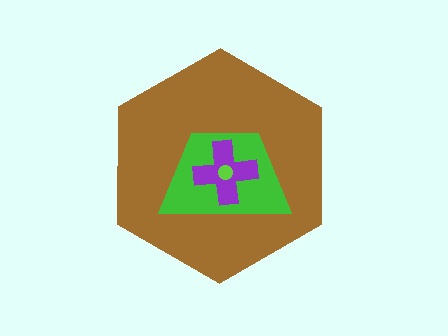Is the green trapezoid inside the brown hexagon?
Yes.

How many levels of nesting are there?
4.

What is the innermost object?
The lime circle.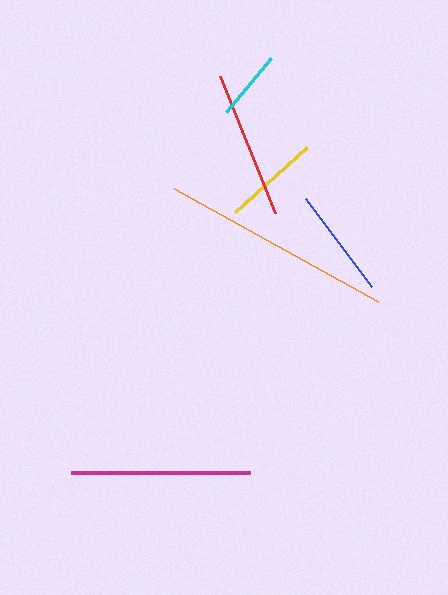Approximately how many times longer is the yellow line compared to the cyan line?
The yellow line is approximately 1.4 times the length of the cyan line.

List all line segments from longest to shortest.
From longest to shortest: orange, magenta, red, blue, yellow, cyan.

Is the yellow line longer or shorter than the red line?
The red line is longer than the yellow line.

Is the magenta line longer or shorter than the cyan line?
The magenta line is longer than the cyan line.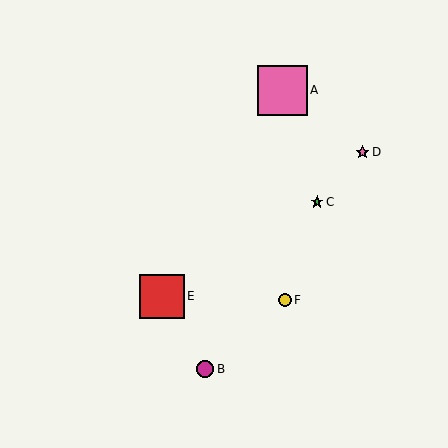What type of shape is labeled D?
Shape D is a pink star.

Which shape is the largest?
The pink square (labeled A) is the largest.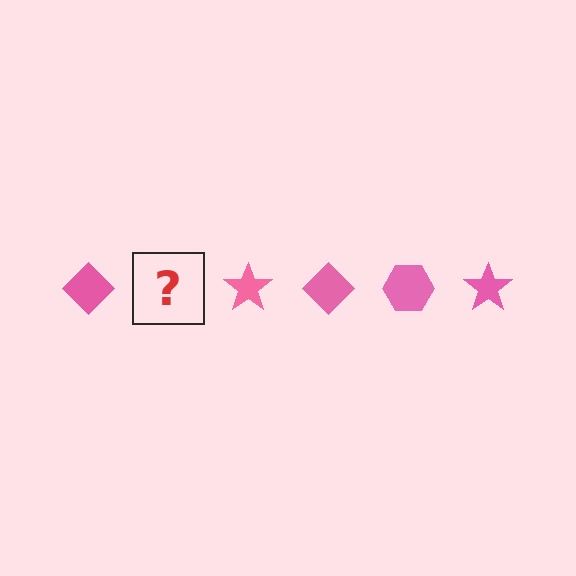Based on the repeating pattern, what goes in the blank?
The blank should be a pink hexagon.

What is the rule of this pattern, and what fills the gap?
The rule is that the pattern cycles through diamond, hexagon, star shapes in pink. The gap should be filled with a pink hexagon.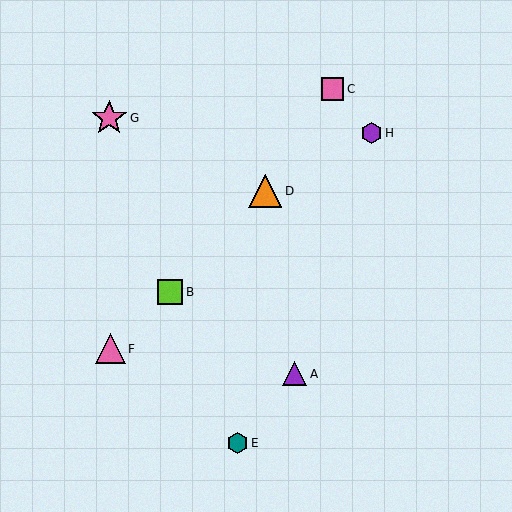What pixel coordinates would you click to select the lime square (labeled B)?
Click at (170, 292) to select the lime square B.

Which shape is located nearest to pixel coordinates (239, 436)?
The teal hexagon (labeled E) at (237, 443) is nearest to that location.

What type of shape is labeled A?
Shape A is a purple triangle.